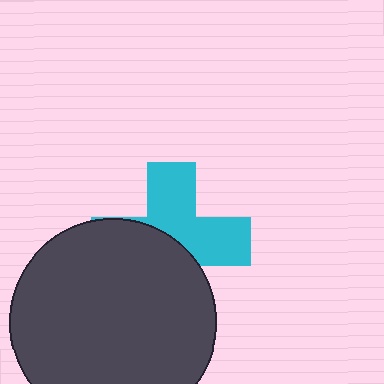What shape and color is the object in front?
The object in front is a dark gray circle.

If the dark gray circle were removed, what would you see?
You would see the complete cyan cross.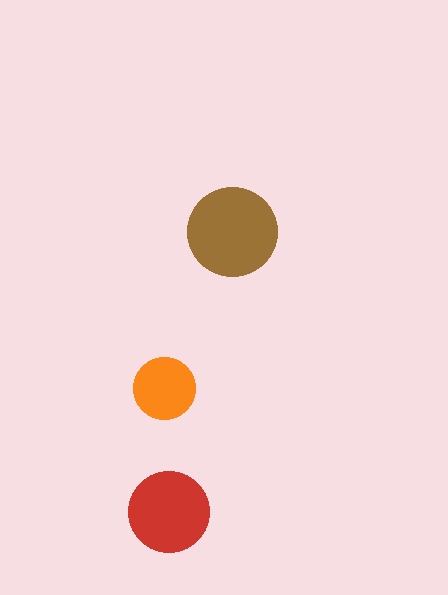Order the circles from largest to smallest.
the brown one, the red one, the orange one.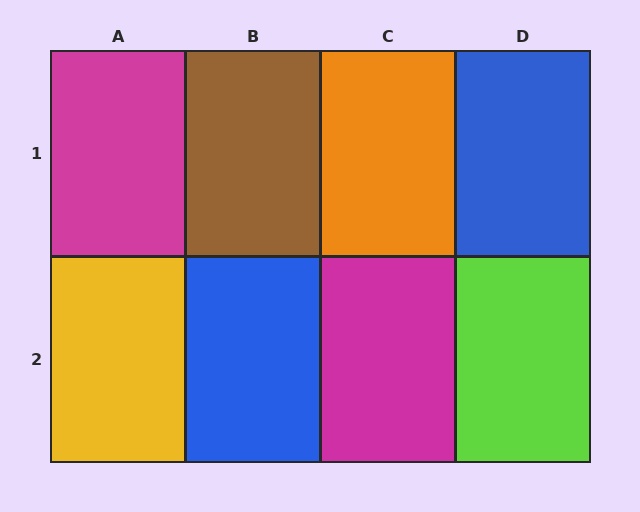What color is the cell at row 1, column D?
Blue.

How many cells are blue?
2 cells are blue.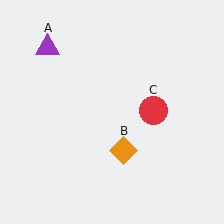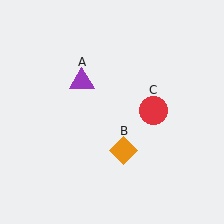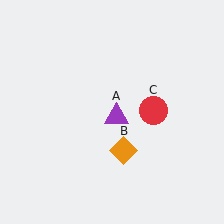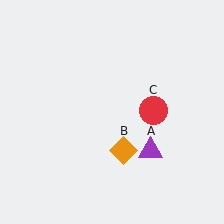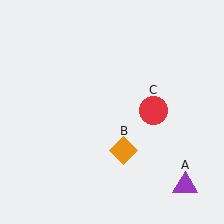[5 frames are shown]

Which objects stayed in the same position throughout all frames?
Orange diamond (object B) and red circle (object C) remained stationary.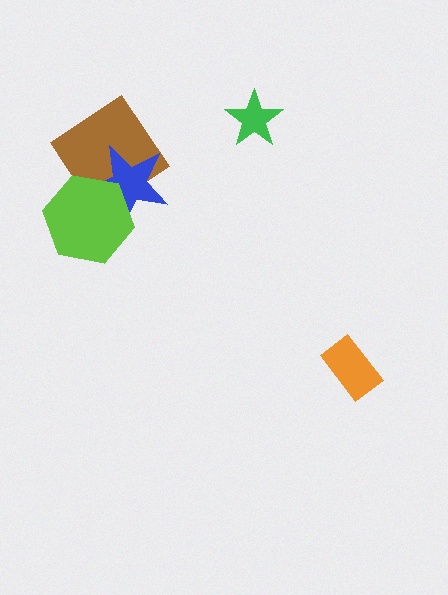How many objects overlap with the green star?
0 objects overlap with the green star.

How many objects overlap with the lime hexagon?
2 objects overlap with the lime hexagon.